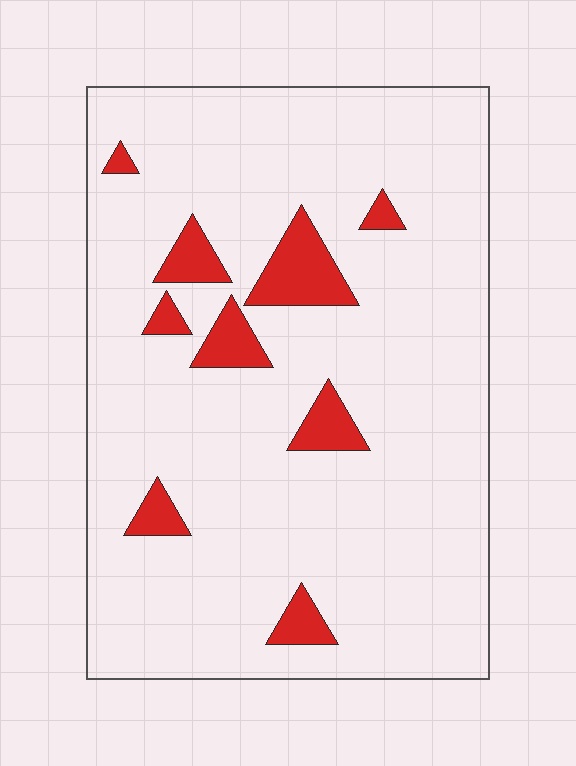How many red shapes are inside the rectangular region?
9.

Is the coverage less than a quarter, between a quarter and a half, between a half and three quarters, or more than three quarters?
Less than a quarter.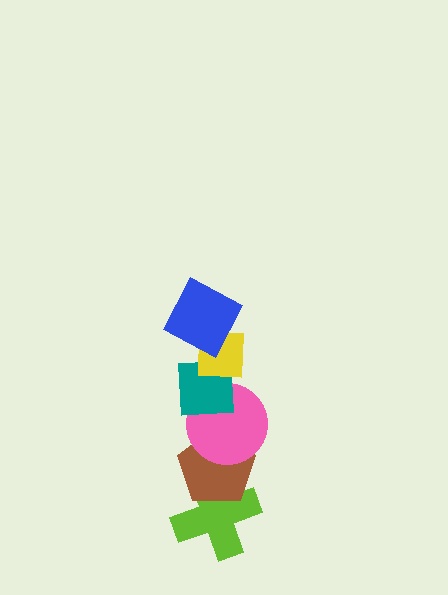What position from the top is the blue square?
The blue square is 1st from the top.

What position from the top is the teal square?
The teal square is 3rd from the top.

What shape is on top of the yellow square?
The blue square is on top of the yellow square.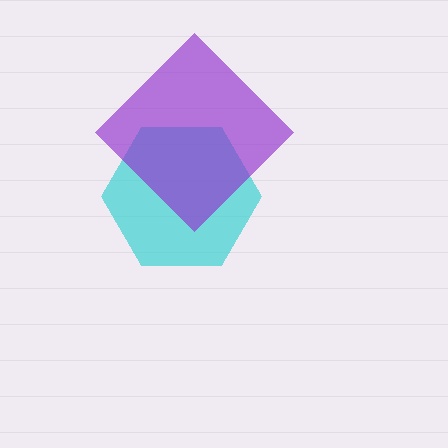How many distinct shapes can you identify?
There are 2 distinct shapes: a cyan hexagon, a purple diamond.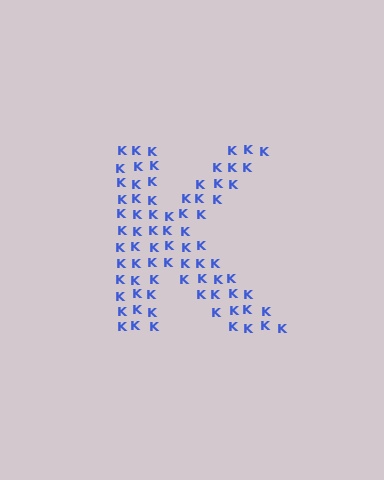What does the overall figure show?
The overall figure shows the letter K.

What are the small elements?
The small elements are letter K's.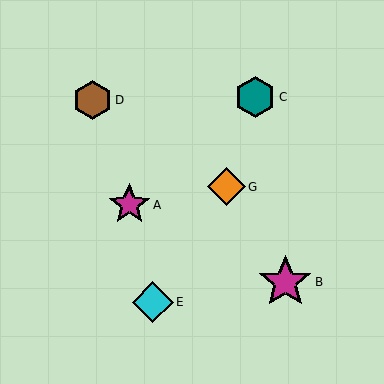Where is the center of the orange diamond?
The center of the orange diamond is at (227, 187).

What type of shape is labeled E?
Shape E is a cyan diamond.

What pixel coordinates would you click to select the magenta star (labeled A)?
Click at (129, 205) to select the magenta star A.